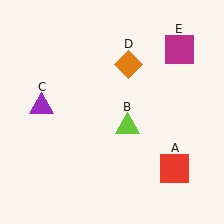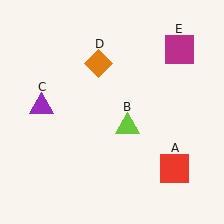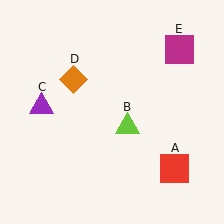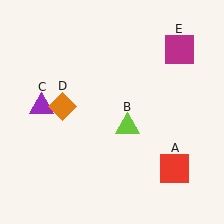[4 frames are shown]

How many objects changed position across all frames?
1 object changed position: orange diamond (object D).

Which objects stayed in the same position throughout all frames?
Red square (object A) and lime triangle (object B) and purple triangle (object C) and magenta square (object E) remained stationary.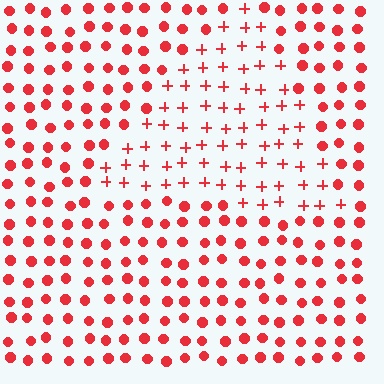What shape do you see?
I see a triangle.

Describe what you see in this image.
The image is filled with small red elements arranged in a uniform grid. A triangle-shaped region contains plus signs, while the surrounding area contains circles. The boundary is defined purely by the change in element shape.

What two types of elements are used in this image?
The image uses plus signs inside the triangle region and circles outside it.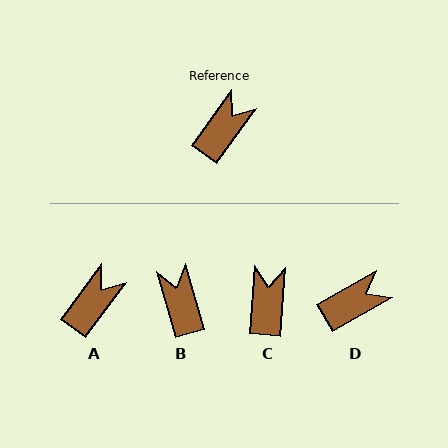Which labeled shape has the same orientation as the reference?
A.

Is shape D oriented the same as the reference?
No, it is off by about 24 degrees.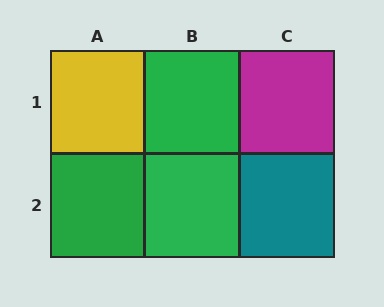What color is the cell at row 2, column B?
Green.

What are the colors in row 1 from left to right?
Yellow, green, magenta.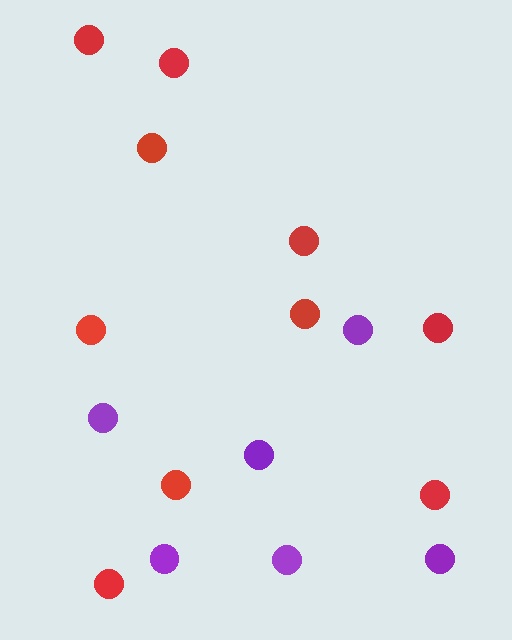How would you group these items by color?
There are 2 groups: one group of red circles (10) and one group of purple circles (6).